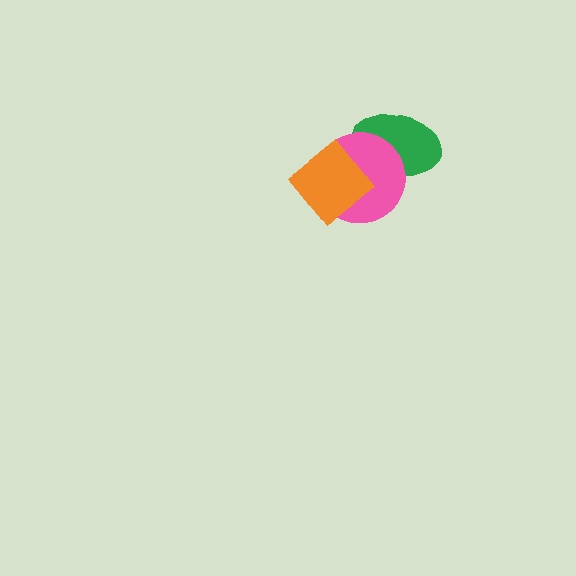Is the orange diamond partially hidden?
No, no other shape covers it.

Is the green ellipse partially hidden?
Yes, it is partially covered by another shape.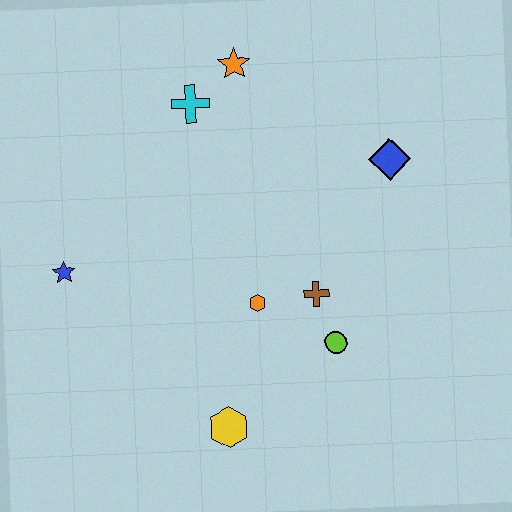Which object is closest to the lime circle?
The brown cross is closest to the lime circle.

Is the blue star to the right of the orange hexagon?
No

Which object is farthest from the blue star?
The blue diamond is farthest from the blue star.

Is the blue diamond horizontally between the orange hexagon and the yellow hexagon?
No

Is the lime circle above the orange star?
No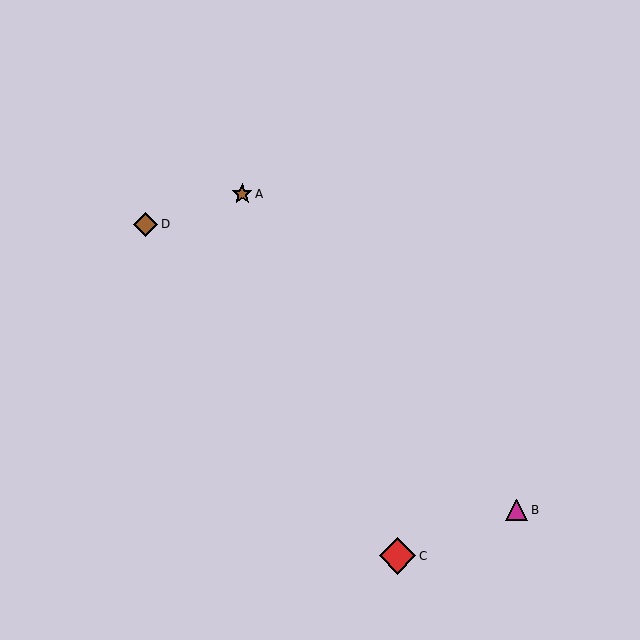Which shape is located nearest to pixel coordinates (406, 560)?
The red diamond (labeled C) at (397, 556) is nearest to that location.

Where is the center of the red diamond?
The center of the red diamond is at (397, 556).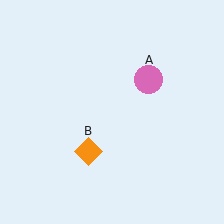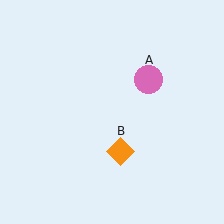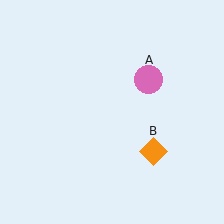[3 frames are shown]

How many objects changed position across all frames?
1 object changed position: orange diamond (object B).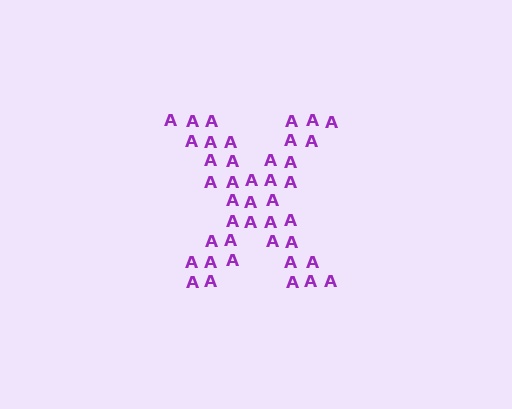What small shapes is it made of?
It is made of small letter A's.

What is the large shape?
The large shape is the letter X.